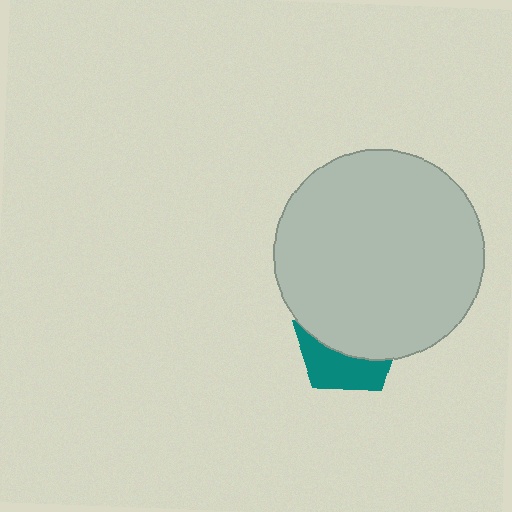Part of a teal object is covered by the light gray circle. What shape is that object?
It is a pentagon.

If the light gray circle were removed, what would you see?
You would see the complete teal pentagon.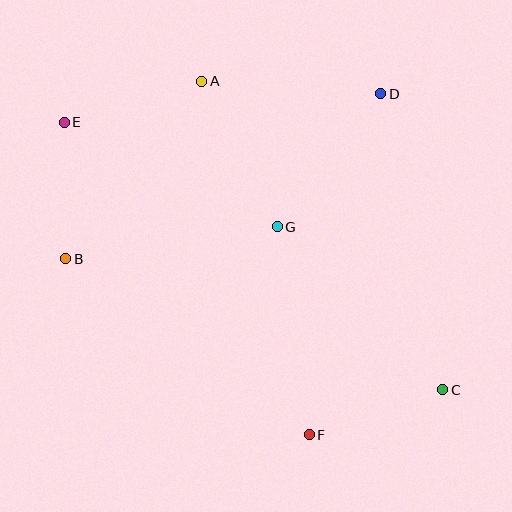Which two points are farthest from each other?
Points C and E are farthest from each other.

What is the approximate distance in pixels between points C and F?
The distance between C and F is approximately 141 pixels.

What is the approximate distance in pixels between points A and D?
The distance between A and D is approximately 179 pixels.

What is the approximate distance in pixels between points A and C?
The distance between A and C is approximately 392 pixels.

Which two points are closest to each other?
Points B and E are closest to each other.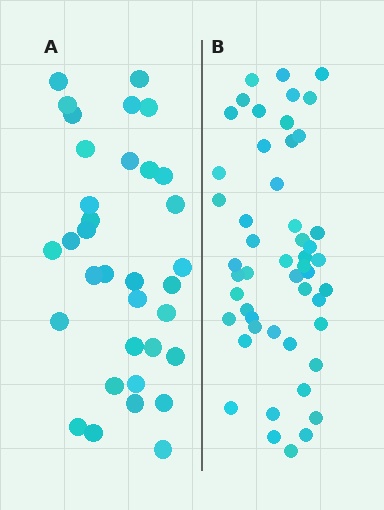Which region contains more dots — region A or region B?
Region B (the right region) has more dots.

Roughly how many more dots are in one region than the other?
Region B has approximately 15 more dots than region A.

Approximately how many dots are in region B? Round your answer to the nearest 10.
About 50 dots.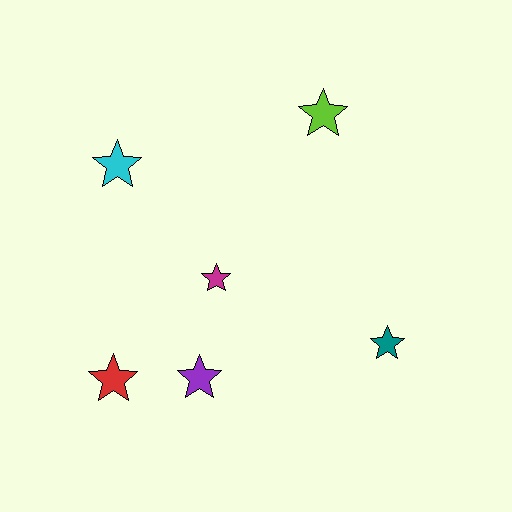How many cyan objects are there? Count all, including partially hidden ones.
There is 1 cyan object.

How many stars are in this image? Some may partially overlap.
There are 6 stars.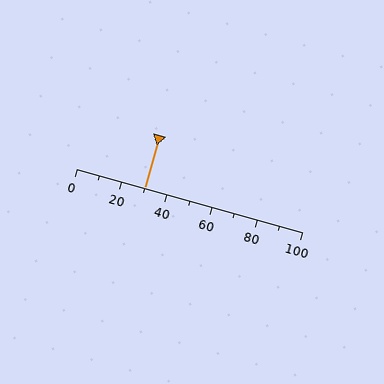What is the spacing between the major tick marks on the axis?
The major ticks are spaced 20 apart.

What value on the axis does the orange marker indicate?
The marker indicates approximately 30.